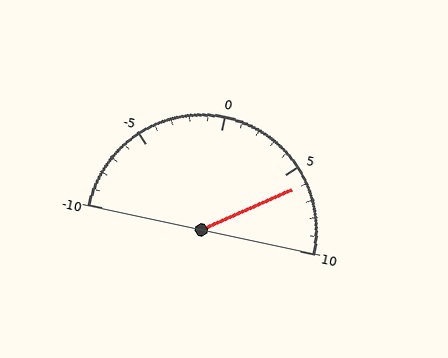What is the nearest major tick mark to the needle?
The nearest major tick mark is 5.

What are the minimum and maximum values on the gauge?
The gauge ranges from -10 to 10.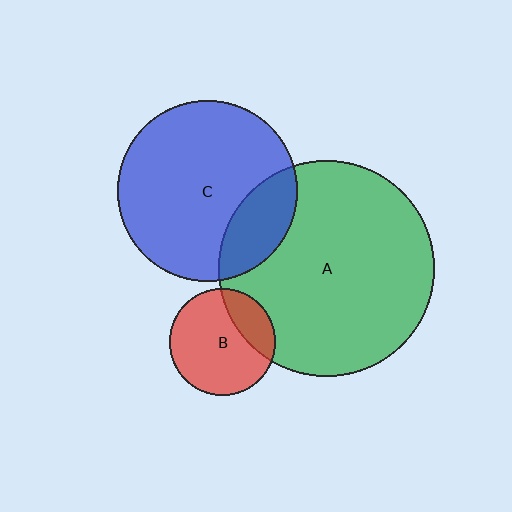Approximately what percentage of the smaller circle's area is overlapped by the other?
Approximately 20%.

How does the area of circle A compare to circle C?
Approximately 1.4 times.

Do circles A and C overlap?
Yes.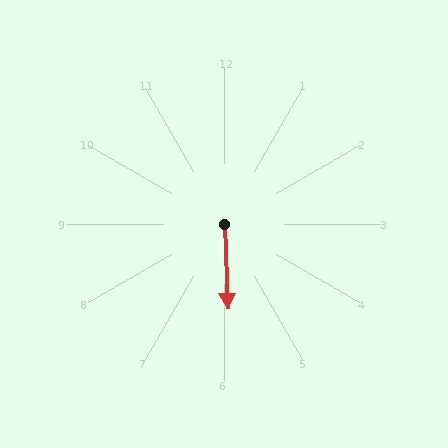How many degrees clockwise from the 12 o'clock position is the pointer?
Approximately 178 degrees.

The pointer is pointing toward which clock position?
Roughly 6 o'clock.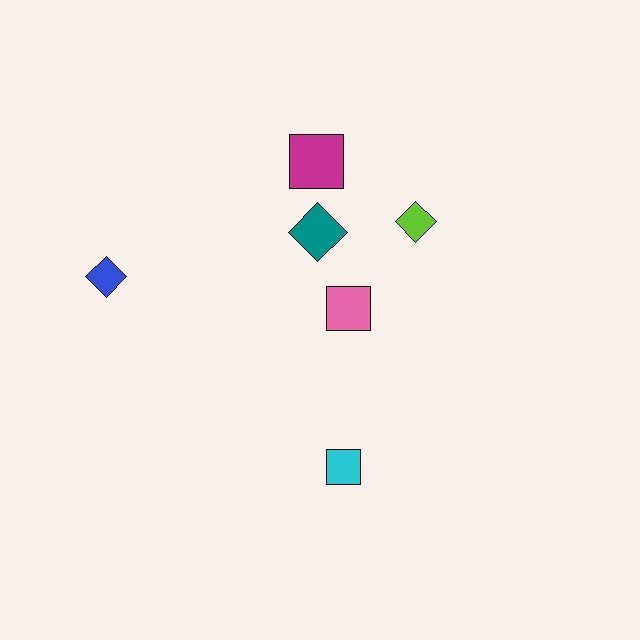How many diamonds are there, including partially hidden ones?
There are 3 diamonds.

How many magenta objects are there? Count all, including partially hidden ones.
There is 1 magenta object.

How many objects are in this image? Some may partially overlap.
There are 6 objects.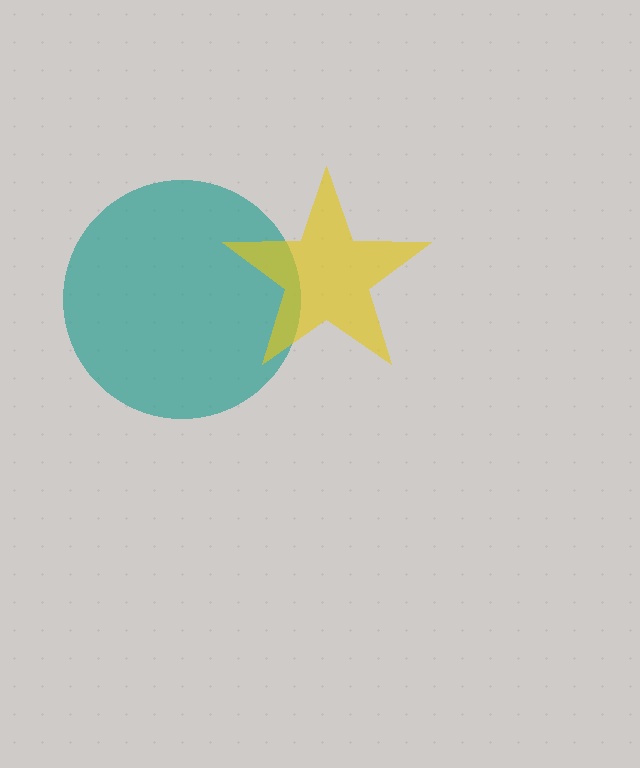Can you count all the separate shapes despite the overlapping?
Yes, there are 2 separate shapes.